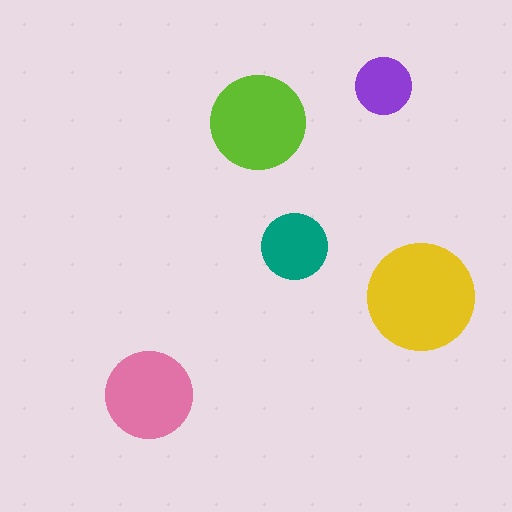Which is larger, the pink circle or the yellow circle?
The yellow one.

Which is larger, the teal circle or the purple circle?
The teal one.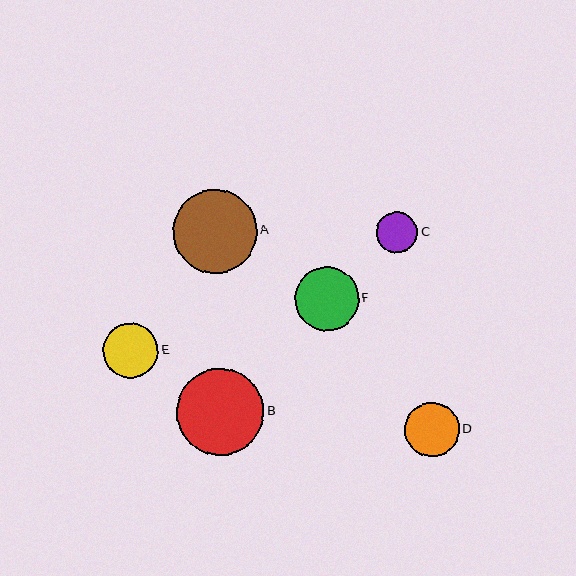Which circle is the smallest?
Circle C is the smallest with a size of approximately 41 pixels.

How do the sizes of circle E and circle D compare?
Circle E and circle D are approximately the same size.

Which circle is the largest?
Circle B is the largest with a size of approximately 87 pixels.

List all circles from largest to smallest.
From largest to smallest: B, A, F, E, D, C.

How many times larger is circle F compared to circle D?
Circle F is approximately 1.2 times the size of circle D.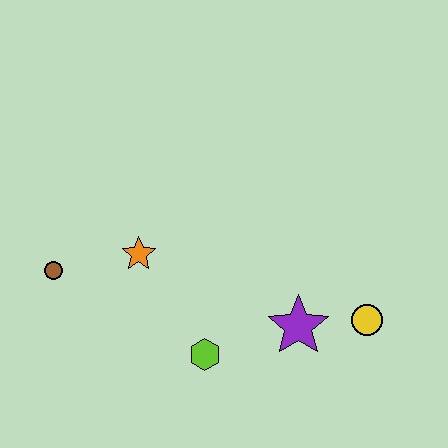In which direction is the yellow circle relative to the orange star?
The yellow circle is to the right of the orange star.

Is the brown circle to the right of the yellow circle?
No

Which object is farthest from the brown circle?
The yellow circle is farthest from the brown circle.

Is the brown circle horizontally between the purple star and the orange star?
No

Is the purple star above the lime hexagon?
Yes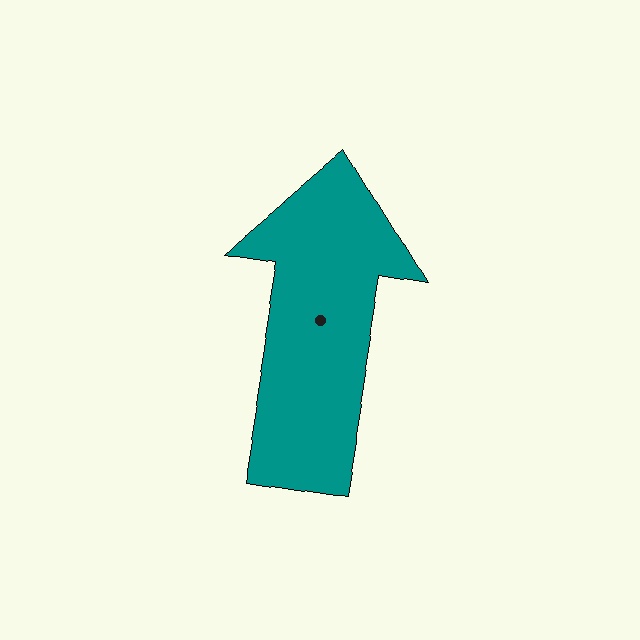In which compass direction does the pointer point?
North.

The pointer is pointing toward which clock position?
Roughly 12 o'clock.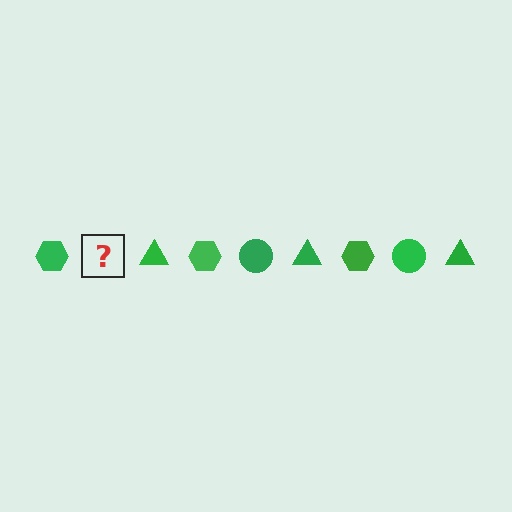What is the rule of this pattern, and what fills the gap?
The rule is that the pattern cycles through hexagon, circle, triangle shapes in green. The gap should be filled with a green circle.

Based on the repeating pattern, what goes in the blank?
The blank should be a green circle.